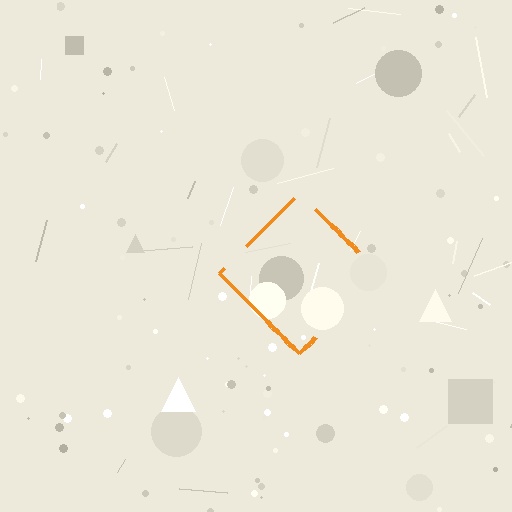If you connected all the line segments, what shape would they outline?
They would outline a diamond.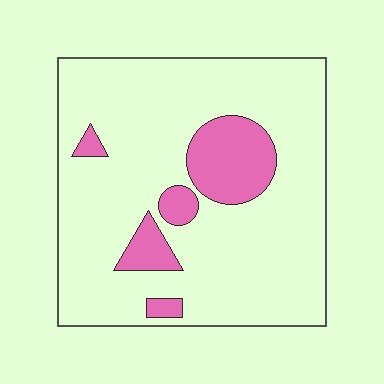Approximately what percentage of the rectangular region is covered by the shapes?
Approximately 15%.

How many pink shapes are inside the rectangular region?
5.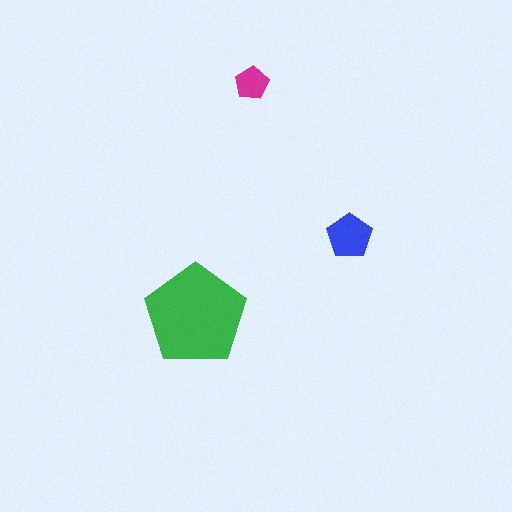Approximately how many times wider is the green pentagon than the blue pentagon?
About 2 times wider.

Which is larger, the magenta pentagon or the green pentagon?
The green one.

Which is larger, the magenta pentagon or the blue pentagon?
The blue one.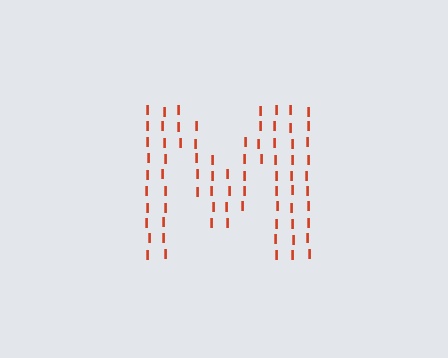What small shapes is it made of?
It is made of small letter I's.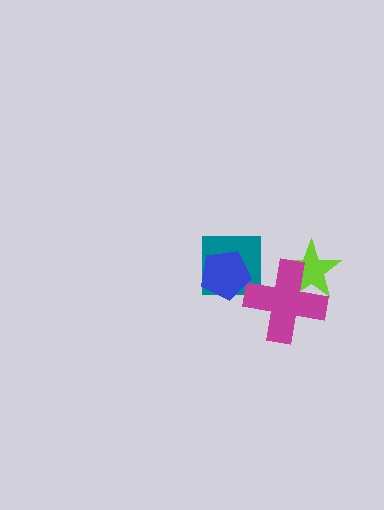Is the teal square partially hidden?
Yes, it is partially covered by another shape.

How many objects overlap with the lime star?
1 object overlaps with the lime star.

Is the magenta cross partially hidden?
No, no other shape covers it.